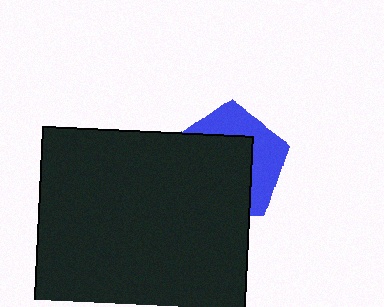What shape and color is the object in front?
The object in front is a black square.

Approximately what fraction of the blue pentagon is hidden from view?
Roughly 61% of the blue pentagon is hidden behind the black square.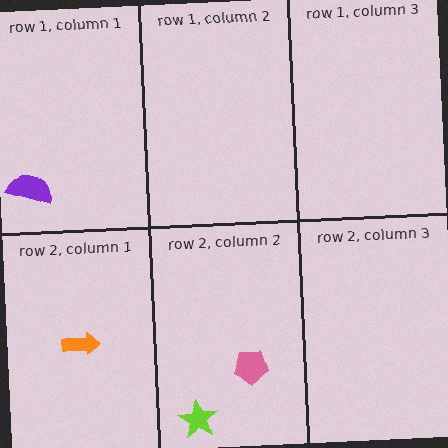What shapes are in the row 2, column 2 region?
The lime star, the pink pentagon.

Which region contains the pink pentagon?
The row 2, column 2 region.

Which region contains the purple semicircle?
The row 1, column 1 region.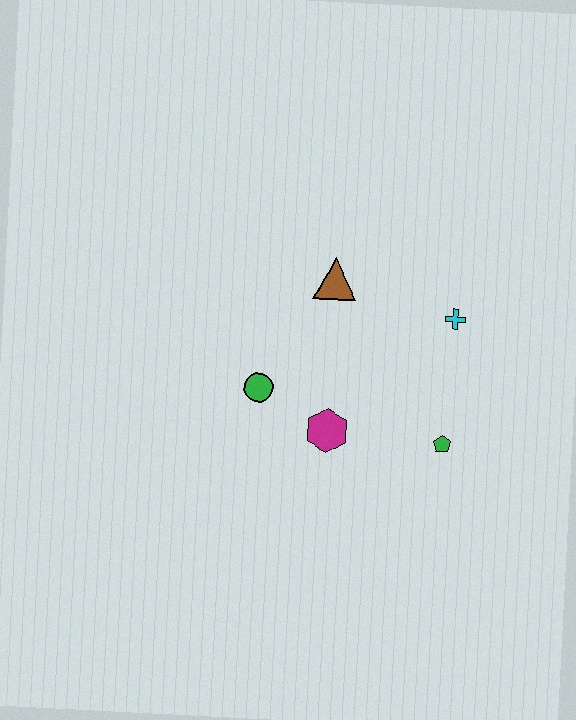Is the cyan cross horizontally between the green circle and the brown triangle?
No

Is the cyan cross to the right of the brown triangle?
Yes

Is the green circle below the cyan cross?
Yes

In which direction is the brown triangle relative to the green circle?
The brown triangle is above the green circle.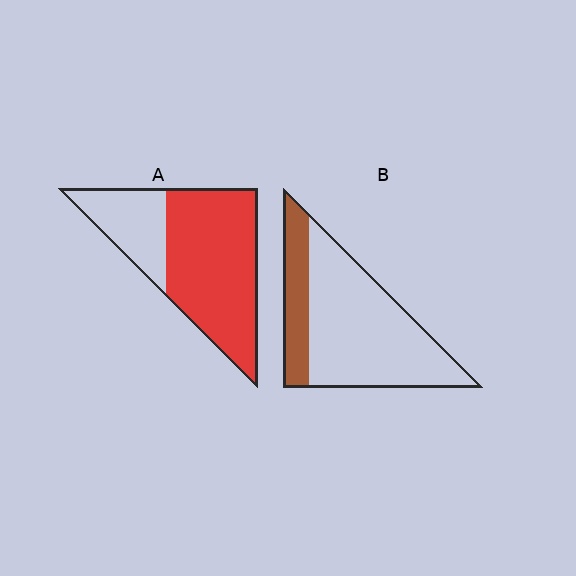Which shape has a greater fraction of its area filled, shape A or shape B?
Shape A.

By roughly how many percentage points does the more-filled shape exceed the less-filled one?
By roughly 45 percentage points (A over B).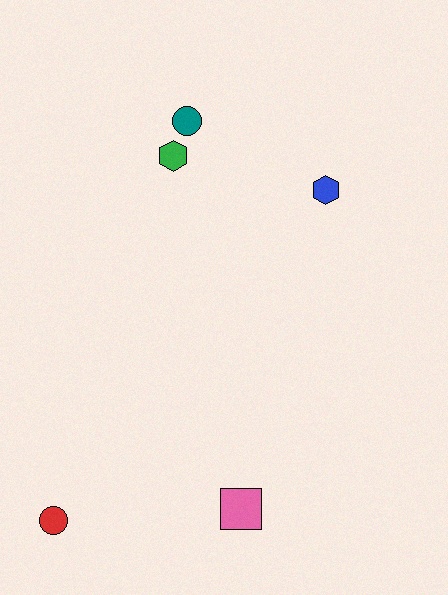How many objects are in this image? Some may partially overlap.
There are 5 objects.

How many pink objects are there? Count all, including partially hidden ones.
There is 1 pink object.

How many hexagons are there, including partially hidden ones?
There are 2 hexagons.